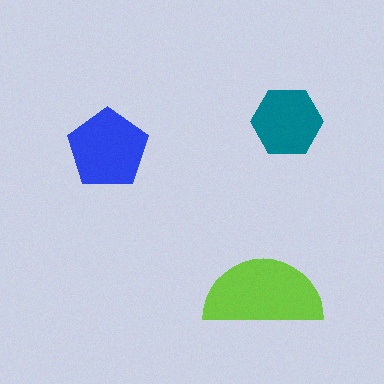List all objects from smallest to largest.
The teal hexagon, the blue pentagon, the lime semicircle.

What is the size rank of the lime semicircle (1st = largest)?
1st.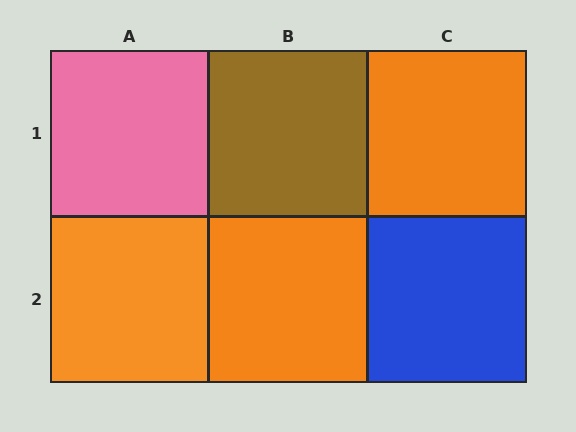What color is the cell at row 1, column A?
Pink.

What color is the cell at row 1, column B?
Brown.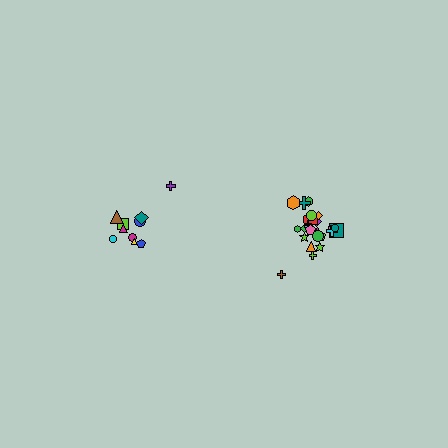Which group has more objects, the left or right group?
The right group.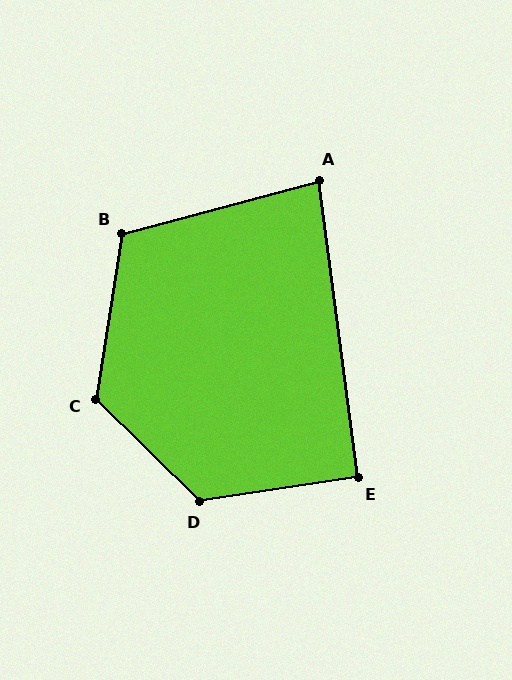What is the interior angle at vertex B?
Approximately 114 degrees (obtuse).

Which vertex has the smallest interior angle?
A, at approximately 82 degrees.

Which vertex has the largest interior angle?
D, at approximately 127 degrees.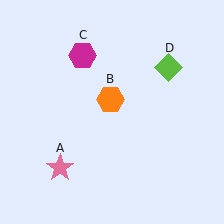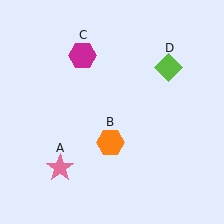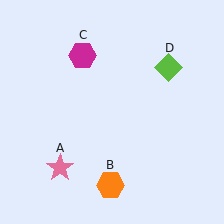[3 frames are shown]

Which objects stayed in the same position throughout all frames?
Pink star (object A) and magenta hexagon (object C) and lime diamond (object D) remained stationary.